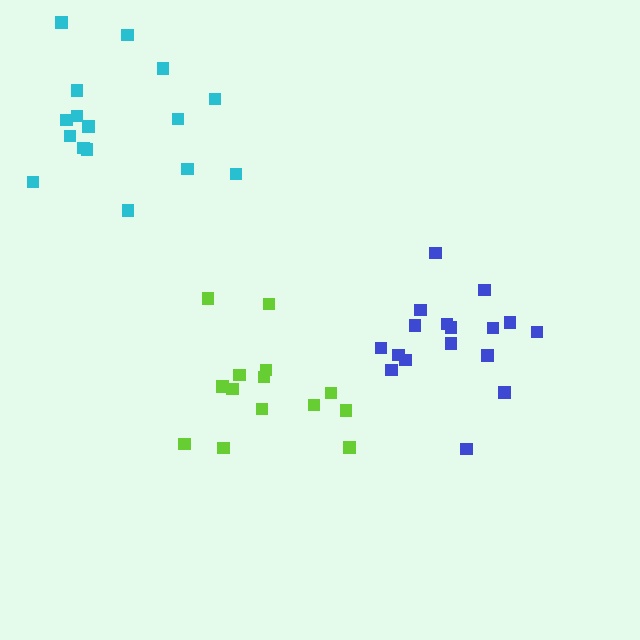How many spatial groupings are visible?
There are 3 spatial groupings.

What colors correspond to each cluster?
The clusters are colored: lime, blue, cyan.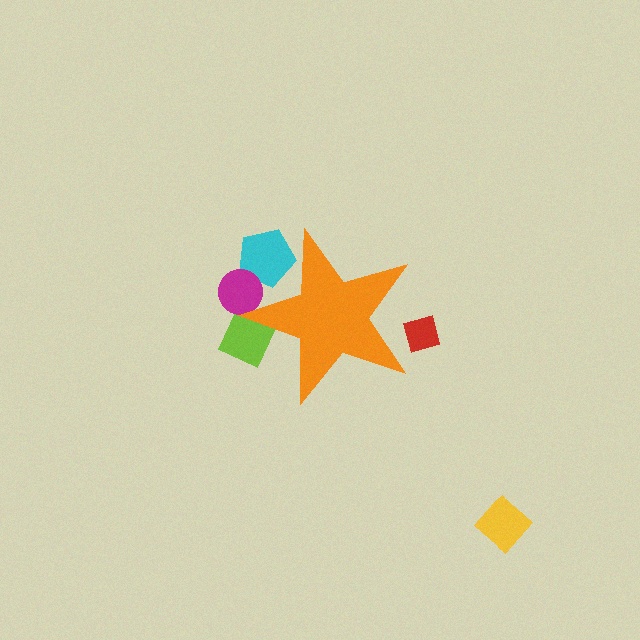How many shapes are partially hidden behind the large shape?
4 shapes are partially hidden.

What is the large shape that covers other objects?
An orange star.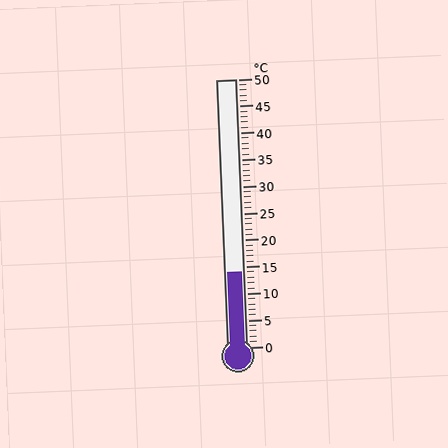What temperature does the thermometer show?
The thermometer shows approximately 14°C.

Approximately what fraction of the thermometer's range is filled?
The thermometer is filled to approximately 30% of its range.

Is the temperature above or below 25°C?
The temperature is below 25°C.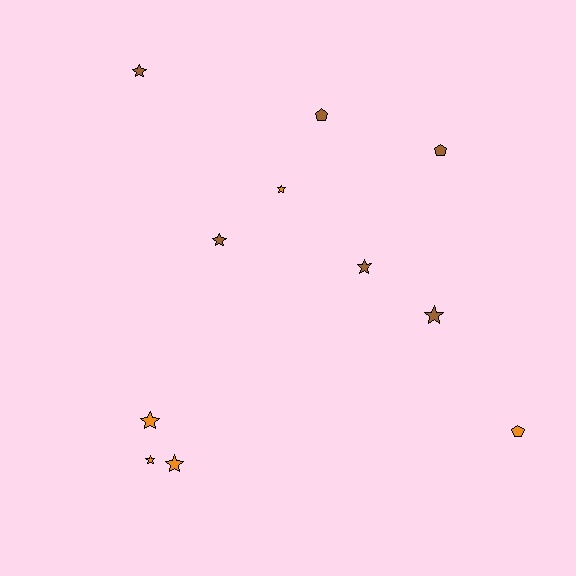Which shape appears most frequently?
Star, with 8 objects.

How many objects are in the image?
There are 11 objects.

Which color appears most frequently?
Brown, with 6 objects.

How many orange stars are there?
There are 4 orange stars.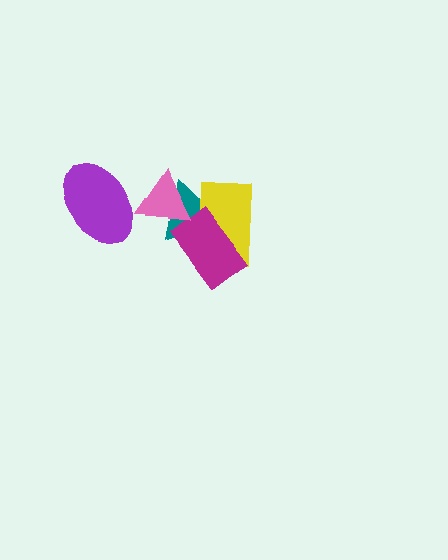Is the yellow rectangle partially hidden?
Yes, it is partially covered by another shape.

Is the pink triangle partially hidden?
Yes, it is partially covered by another shape.